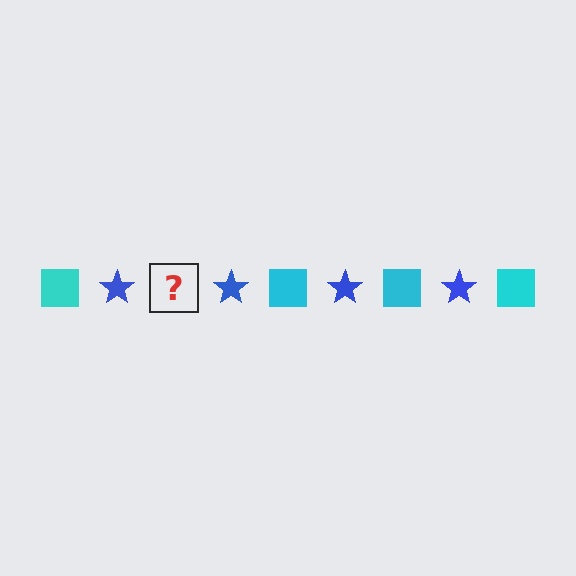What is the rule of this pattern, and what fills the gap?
The rule is that the pattern alternates between cyan square and blue star. The gap should be filled with a cyan square.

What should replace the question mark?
The question mark should be replaced with a cyan square.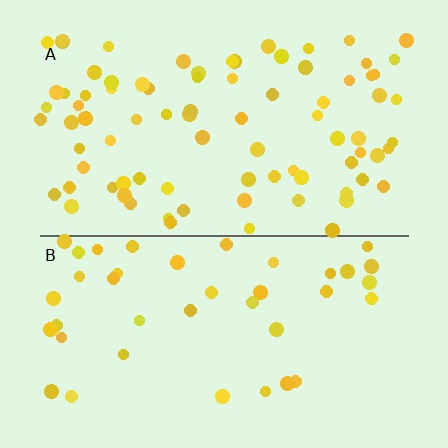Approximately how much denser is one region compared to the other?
Approximately 2.1× — region A over region B.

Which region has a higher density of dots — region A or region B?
A (the top).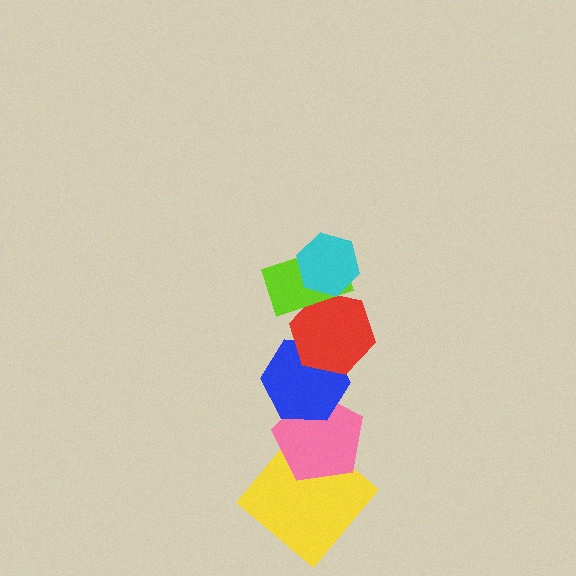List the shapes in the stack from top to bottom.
From top to bottom: the cyan hexagon, the lime rectangle, the red hexagon, the blue hexagon, the pink pentagon, the yellow diamond.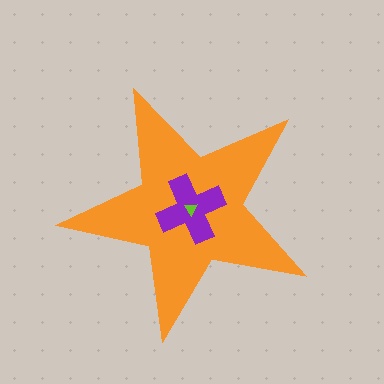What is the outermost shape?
The orange star.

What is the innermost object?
The lime triangle.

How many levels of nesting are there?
3.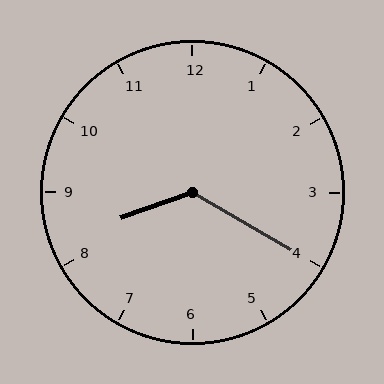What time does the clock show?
8:20.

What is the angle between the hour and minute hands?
Approximately 130 degrees.